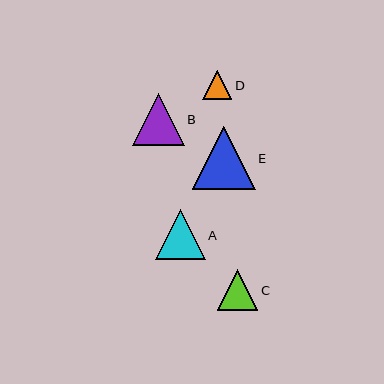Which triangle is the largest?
Triangle E is the largest with a size of approximately 62 pixels.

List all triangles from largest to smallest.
From largest to smallest: E, B, A, C, D.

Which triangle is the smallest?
Triangle D is the smallest with a size of approximately 29 pixels.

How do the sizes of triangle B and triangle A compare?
Triangle B and triangle A are approximately the same size.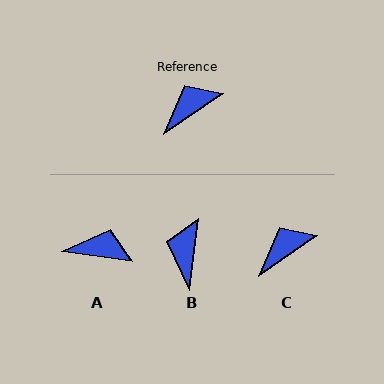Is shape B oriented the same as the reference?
No, it is off by about 49 degrees.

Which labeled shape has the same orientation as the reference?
C.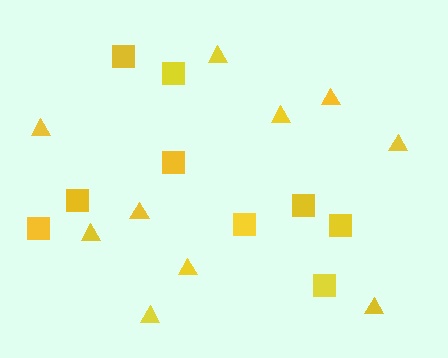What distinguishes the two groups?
There are 2 groups: one group of squares (9) and one group of triangles (10).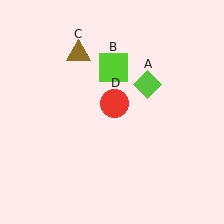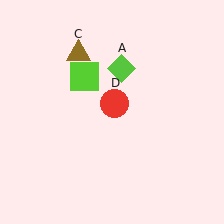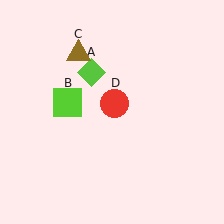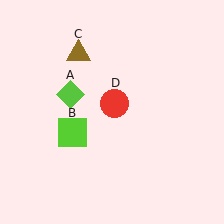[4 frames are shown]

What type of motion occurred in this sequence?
The lime diamond (object A), lime square (object B) rotated counterclockwise around the center of the scene.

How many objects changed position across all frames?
2 objects changed position: lime diamond (object A), lime square (object B).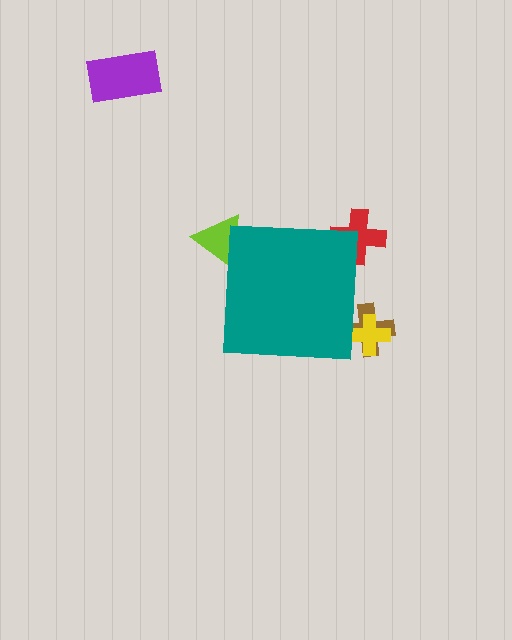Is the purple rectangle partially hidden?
No, the purple rectangle is fully visible.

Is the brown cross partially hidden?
Yes, the brown cross is partially hidden behind the teal square.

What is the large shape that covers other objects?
A teal square.